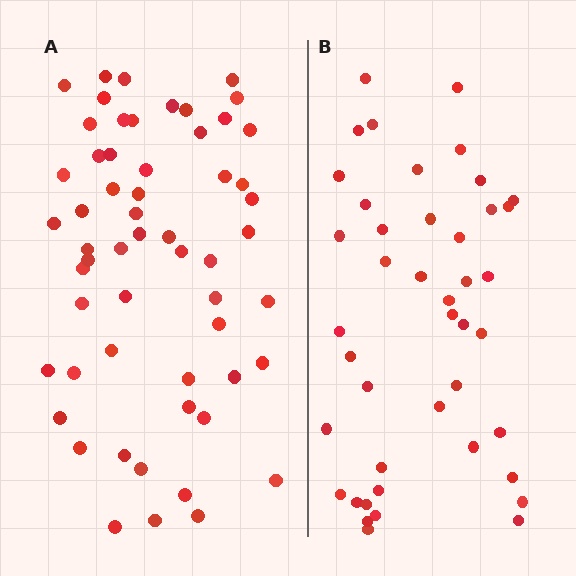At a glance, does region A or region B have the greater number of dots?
Region A (the left region) has more dots.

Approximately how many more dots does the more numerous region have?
Region A has approximately 15 more dots than region B.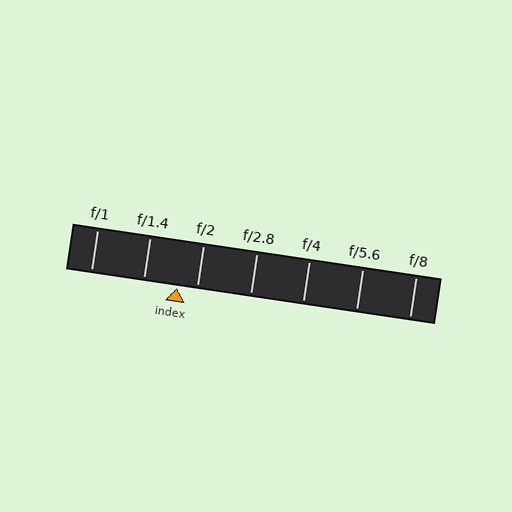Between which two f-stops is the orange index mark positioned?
The index mark is between f/1.4 and f/2.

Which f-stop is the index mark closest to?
The index mark is closest to f/2.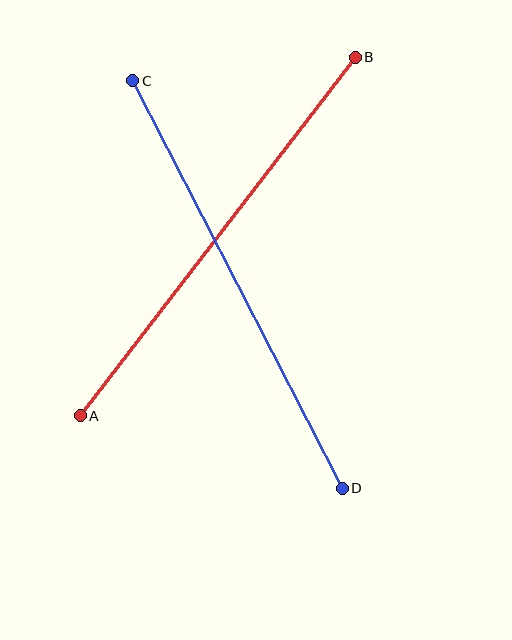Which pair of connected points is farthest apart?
Points C and D are farthest apart.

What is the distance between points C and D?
The distance is approximately 458 pixels.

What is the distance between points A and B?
The distance is approximately 451 pixels.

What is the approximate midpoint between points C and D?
The midpoint is at approximately (237, 284) pixels.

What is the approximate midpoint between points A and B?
The midpoint is at approximately (218, 236) pixels.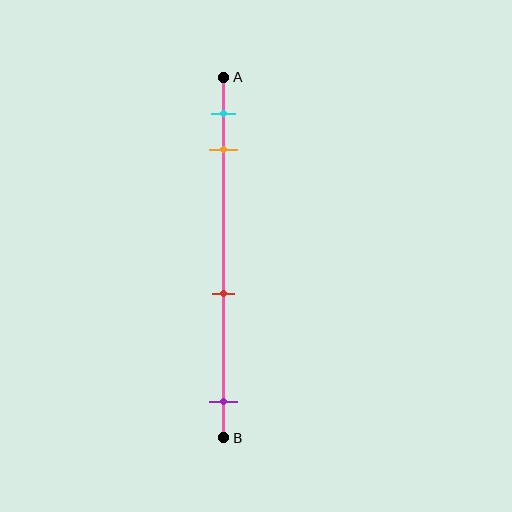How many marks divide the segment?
There are 4 marks dividing the segment.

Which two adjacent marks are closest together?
The cyan and orange marks are the closest adjacent pair.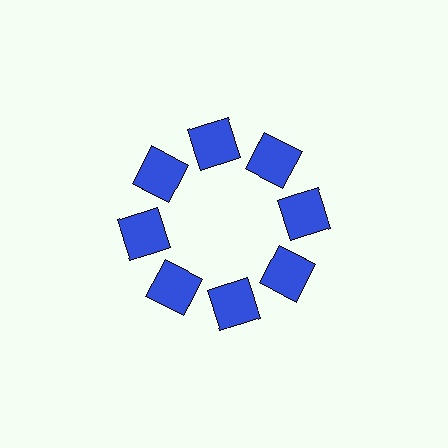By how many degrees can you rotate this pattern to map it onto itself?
The pattern maps onto itself every 45 degrees of rotation.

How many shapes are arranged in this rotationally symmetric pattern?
There are 8 shapes, arranged in 8 groups of 1.